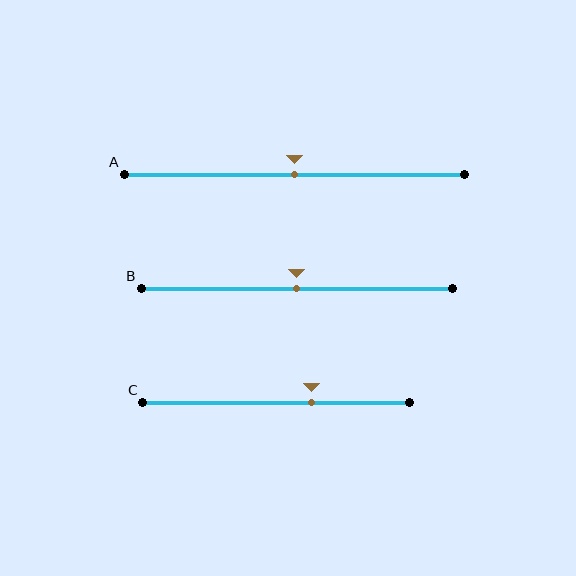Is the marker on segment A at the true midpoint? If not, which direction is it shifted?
Yes, the marker on segment A is at the true midpoint.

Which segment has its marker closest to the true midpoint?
Segment A has its marker closest to the true midpoint.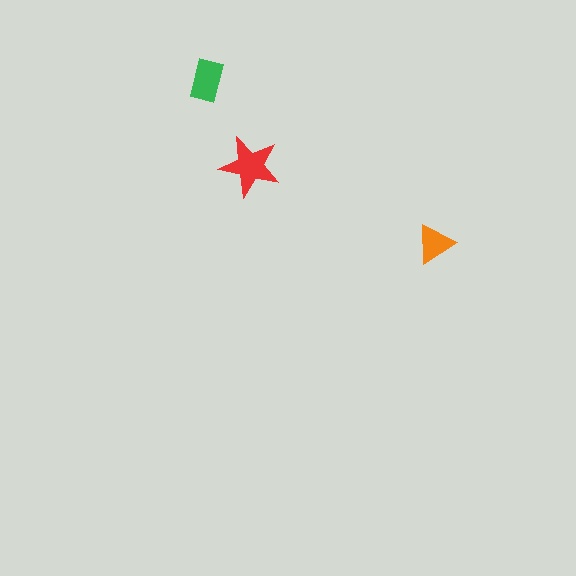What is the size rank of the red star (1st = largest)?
1st.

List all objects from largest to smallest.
The red star, the green rectangle, the orange triangle.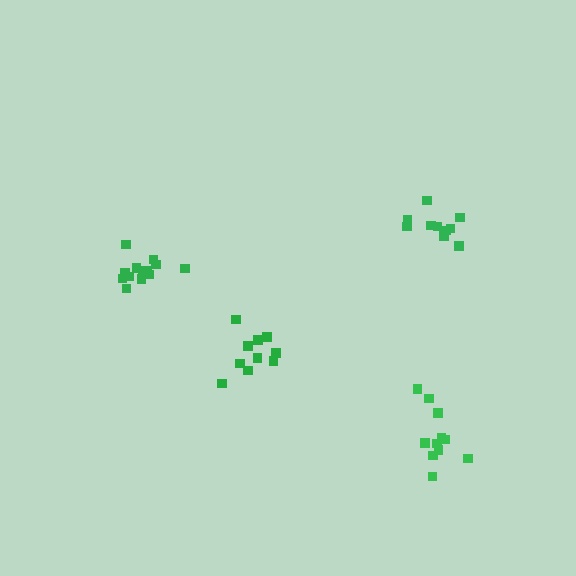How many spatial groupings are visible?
There are 4 spatial groupings.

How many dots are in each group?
Group 1: 11 dots, Group 2: 10 dots, Group 3: 13 dots, Group 4: 10 dots (44 total).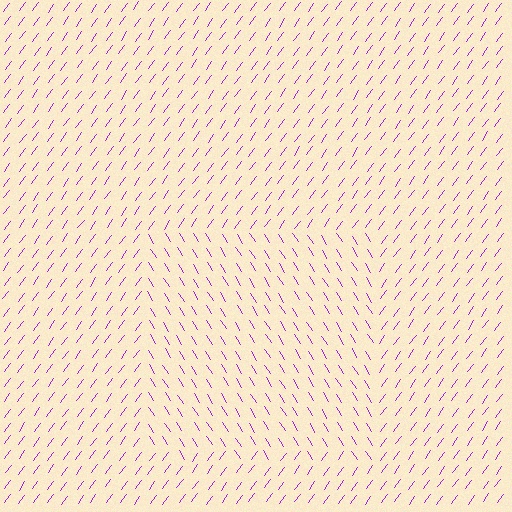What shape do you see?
I see a rectangle.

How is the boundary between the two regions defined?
The boundary is defined purely by a change in line orientation (approximately 69 degrees difference). All lines are the same color and thickness.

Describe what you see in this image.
The image is filled with small purple line segments. A rectangle region in the image has lines oriented differently from the surrounding lines, creating a visible texture boundary.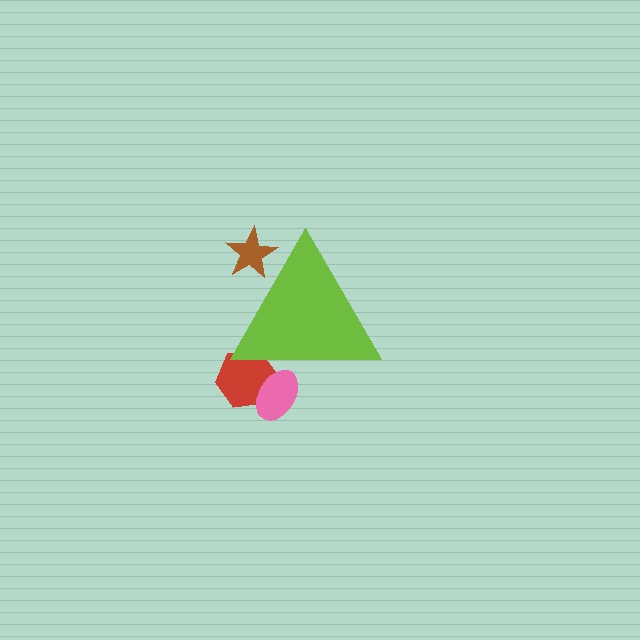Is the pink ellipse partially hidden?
Yes, the pink ellipse is partially hidden behind the lime triangle.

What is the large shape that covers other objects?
A lime triangle.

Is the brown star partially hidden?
Yes, the brown star is partially hidden behind the lime triangle.